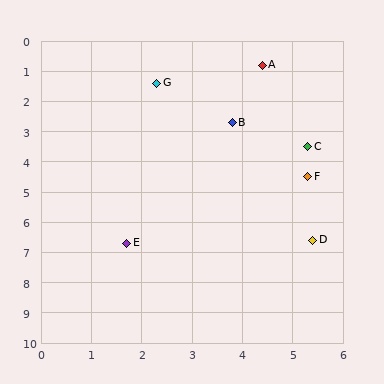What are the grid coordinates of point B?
Point B is at approximately (3.8, 2.7).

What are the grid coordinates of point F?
Point F is at approximately (5.3, 4.5).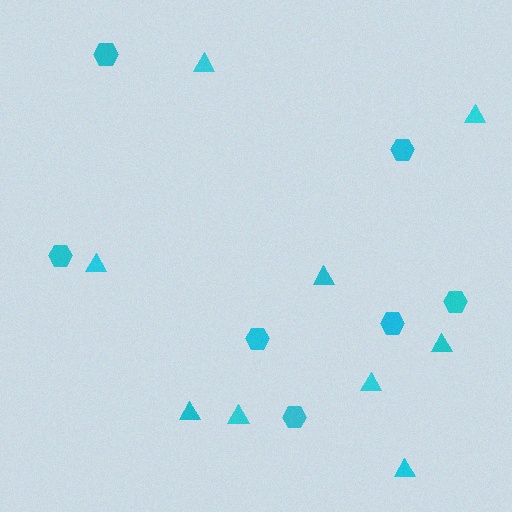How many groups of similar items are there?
There are 2 groups: one group of hexagons (7) and one group of triangles (9).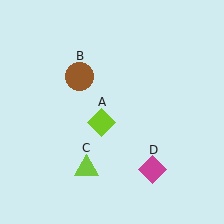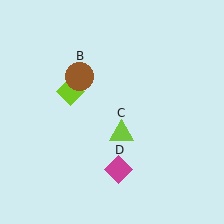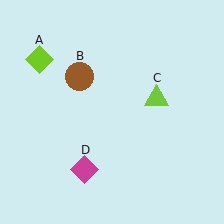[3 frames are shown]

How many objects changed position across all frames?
3 objects changed position: lime diamond (object A), lime triangle (object C), magenta diamond (object D).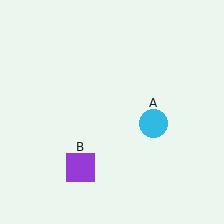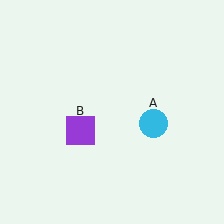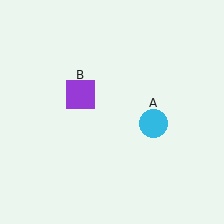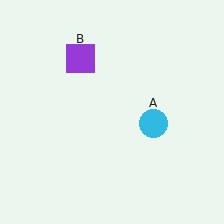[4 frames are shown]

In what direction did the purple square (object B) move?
The purple square (object B) moved up.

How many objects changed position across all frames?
1 object changed position: purple square (object B).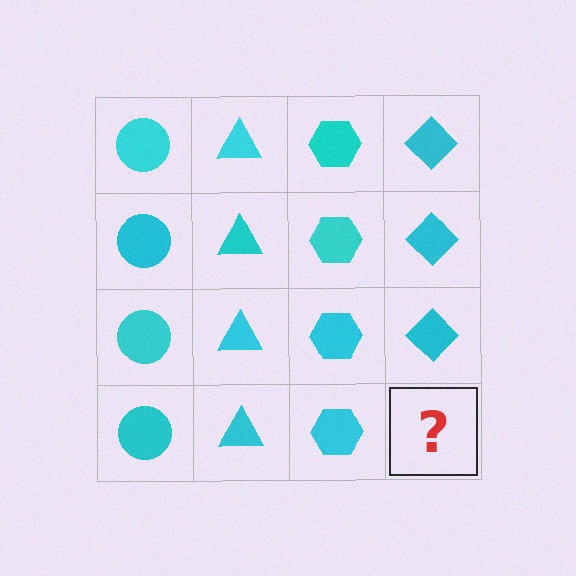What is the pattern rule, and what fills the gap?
The rule is that each column has a consistent shape. The gap should be filled with a cyan diamond.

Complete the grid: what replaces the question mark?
The question mark should be replaced with a cyan diamond.